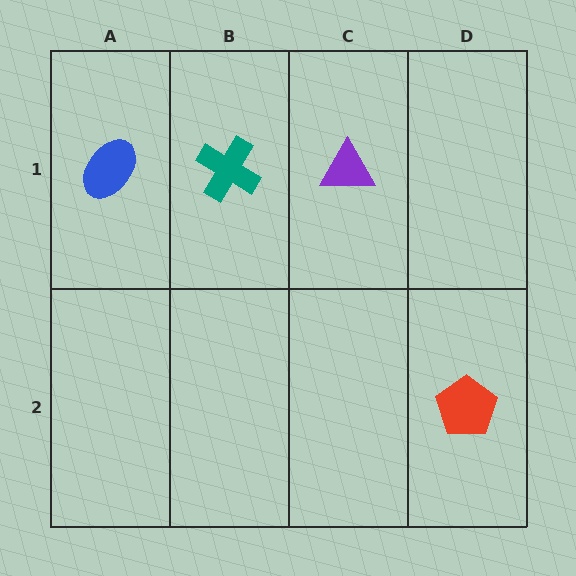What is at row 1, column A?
A blue ellipse.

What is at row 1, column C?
A purple triangle.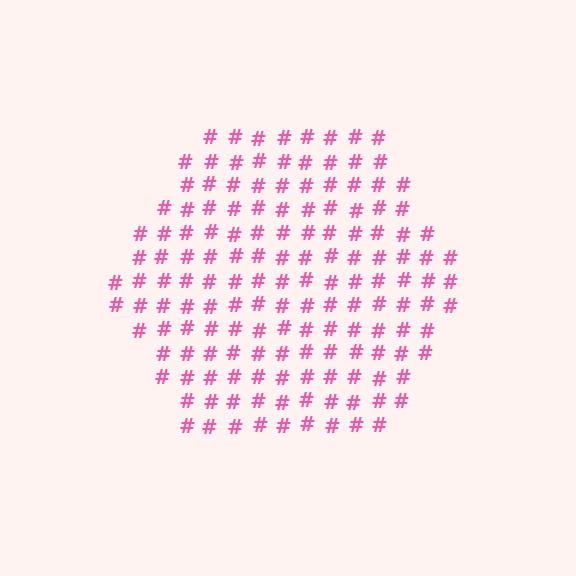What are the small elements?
The small elements are hash symbols.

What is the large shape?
The large shape is a hexagon.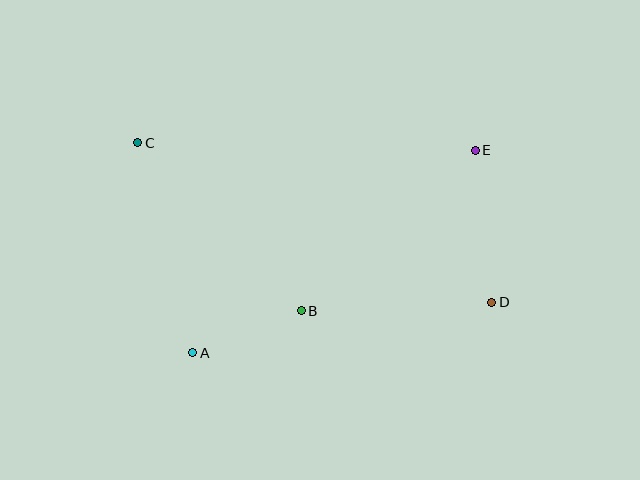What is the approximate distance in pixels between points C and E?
The distance between C and E is approximately 338 pixels.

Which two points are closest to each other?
Points A and B are closest to each other.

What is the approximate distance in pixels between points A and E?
The distance between A and E is approximately 348 pixels.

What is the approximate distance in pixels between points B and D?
The distance between B and D is approximately 191 pixels.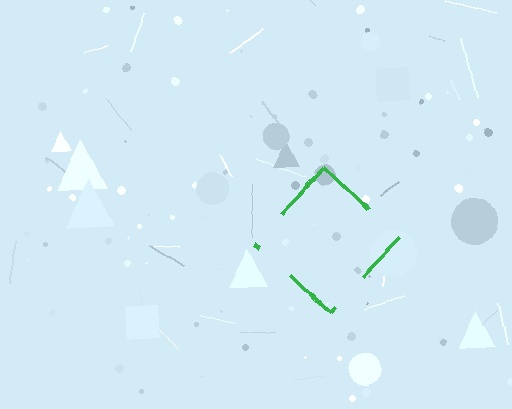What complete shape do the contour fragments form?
The contour fragments form a diamond.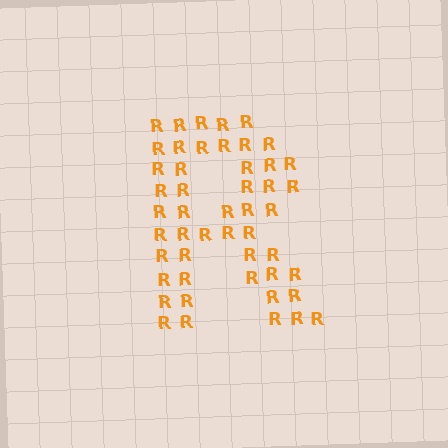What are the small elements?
The small elements are letter R's.